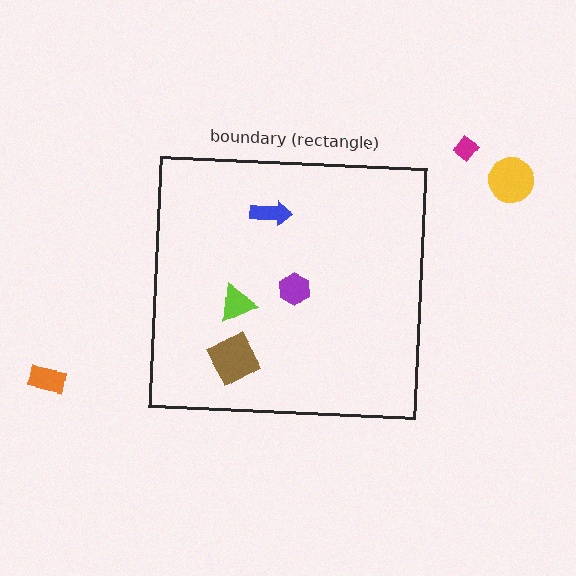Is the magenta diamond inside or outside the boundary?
Outside.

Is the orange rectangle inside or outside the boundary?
Outside.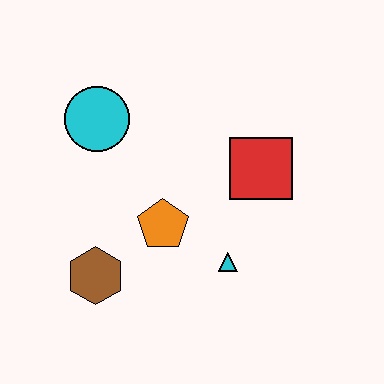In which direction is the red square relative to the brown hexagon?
The red square is to the right of the brown hexagon.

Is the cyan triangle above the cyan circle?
No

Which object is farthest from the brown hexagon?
The red square is farthest from the brown hexagon.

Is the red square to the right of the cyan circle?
Yes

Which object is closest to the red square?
The cyan triangle is closest to the red square.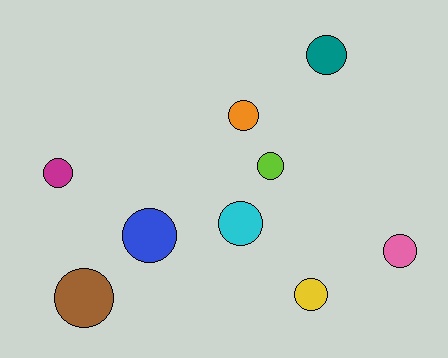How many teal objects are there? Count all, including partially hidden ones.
There is 1 teal object.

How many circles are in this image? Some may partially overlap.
There are 9 circles.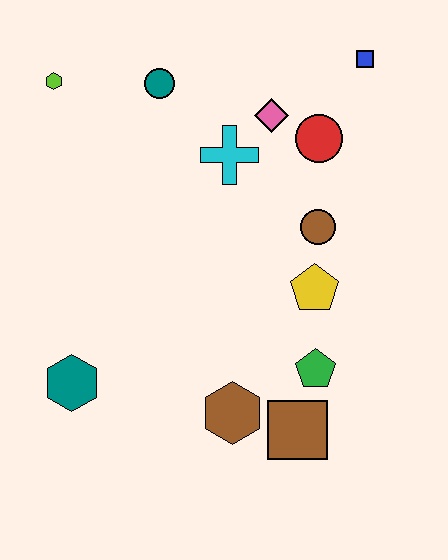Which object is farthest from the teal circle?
The brown square is farthest from the teal circle.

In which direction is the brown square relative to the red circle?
The brown square is below the red circle.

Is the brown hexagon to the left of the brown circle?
Yes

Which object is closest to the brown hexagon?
The brown square is closest to the brown hexagon.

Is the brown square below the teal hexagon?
Yes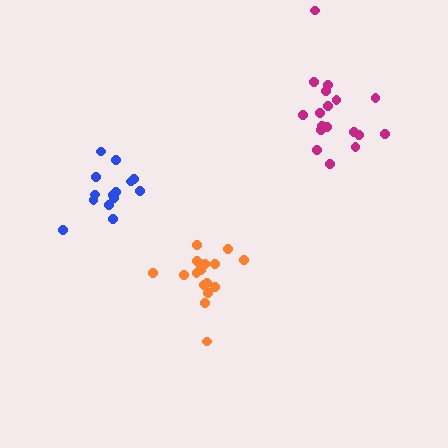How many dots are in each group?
Group 1: 18 dots, Group 2: 14 dots, Group 3: 17 dots (49 total).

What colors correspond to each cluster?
The clusters are colored: magenta, blue, orange.